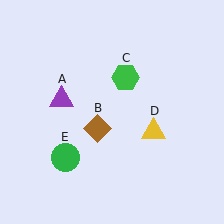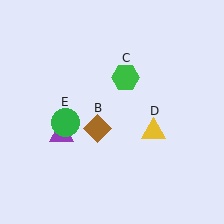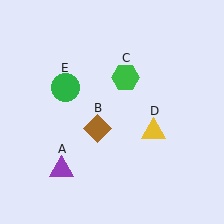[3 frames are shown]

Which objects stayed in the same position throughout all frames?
Brown diamond (object B) and green hexagon (object C) and yellow triangle (object D) remained stationary.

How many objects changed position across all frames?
2 objects changed position: purple triangle (object A), green circle (object E).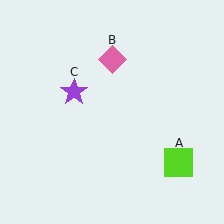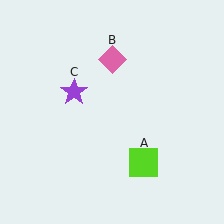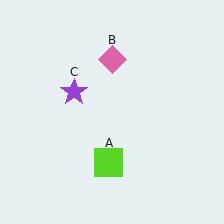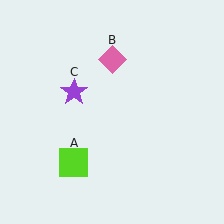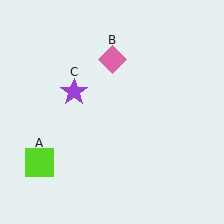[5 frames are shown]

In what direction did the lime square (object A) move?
The lime square (object A) moved left.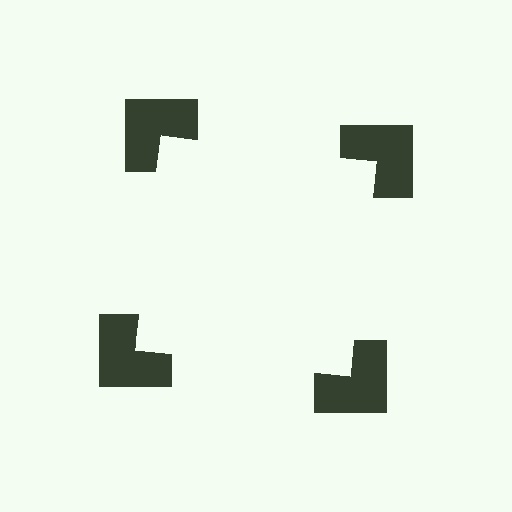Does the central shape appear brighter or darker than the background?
It typically appears slightly brighter than the background, even though no actual brightness change is drawn.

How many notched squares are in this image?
There are 4 — one at each vertex of the illusory square.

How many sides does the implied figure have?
4 sides.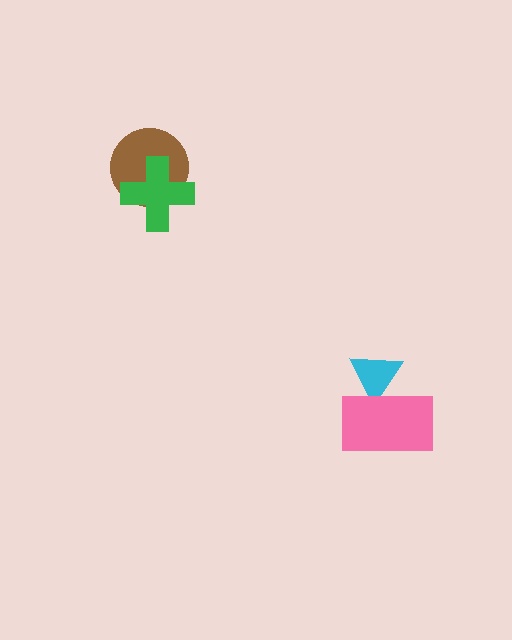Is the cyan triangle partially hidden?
Yes, it is partially covered by another shape.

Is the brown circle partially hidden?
Yes, it is partially covered by another shape.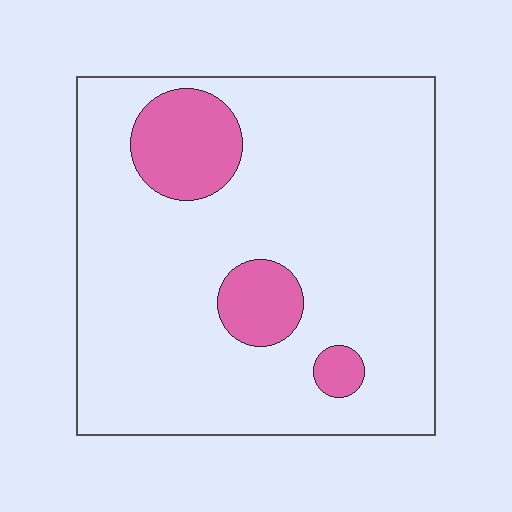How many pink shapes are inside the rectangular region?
3.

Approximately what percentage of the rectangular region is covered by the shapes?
Approximately 15%.